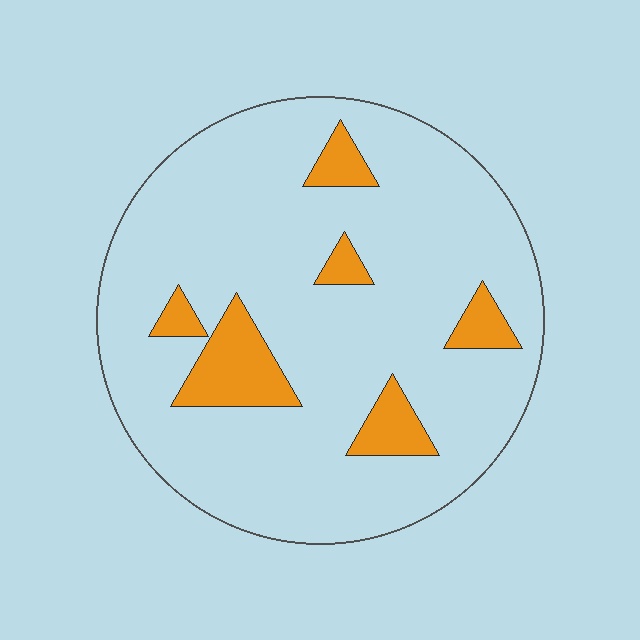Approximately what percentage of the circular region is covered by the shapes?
Approximately 15%.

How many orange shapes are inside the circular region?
6.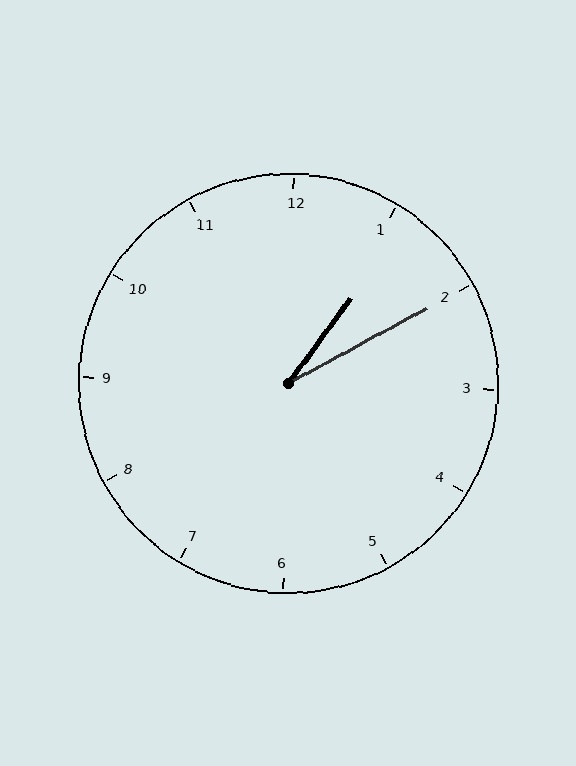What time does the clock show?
1:10.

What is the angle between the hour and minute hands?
Approximately 25 degrees.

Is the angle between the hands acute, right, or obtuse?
It is acute.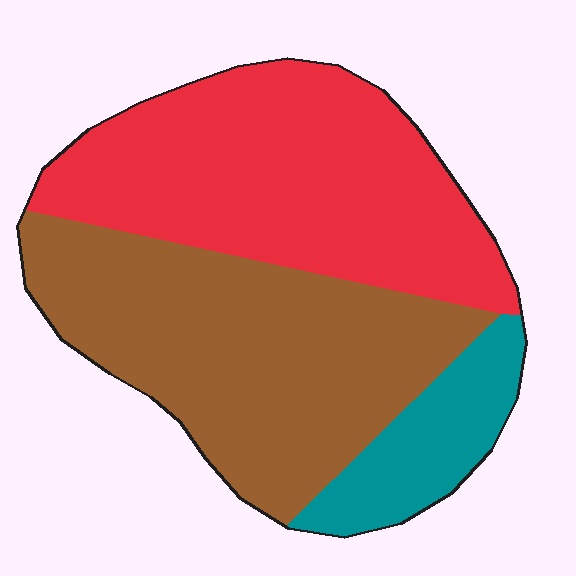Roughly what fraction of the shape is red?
Red takes up about two fifths (2/5) of the shape.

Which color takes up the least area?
Teal, at roughly 15%.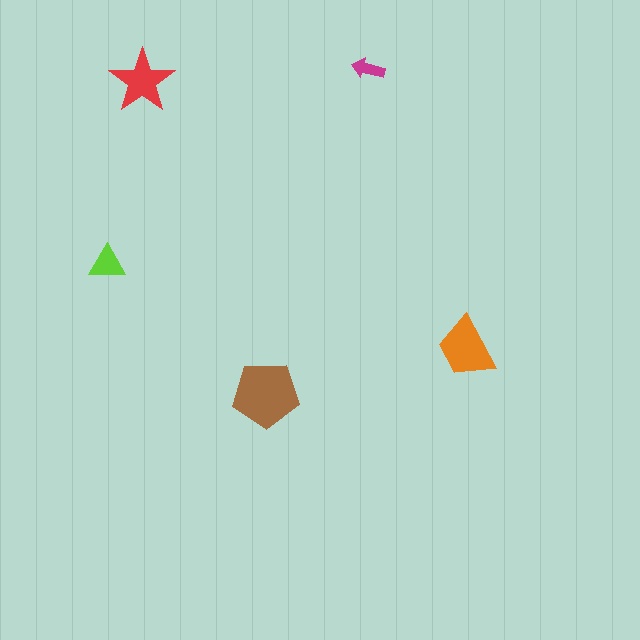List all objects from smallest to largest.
The magenta arrow, the lime triangle, the red star, the orange trapezoid, the brown pentagon.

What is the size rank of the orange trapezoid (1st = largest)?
2nd.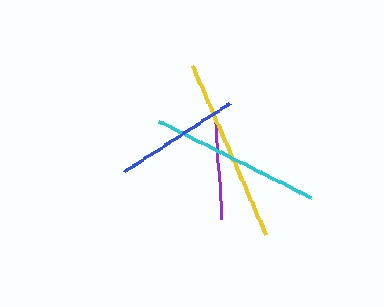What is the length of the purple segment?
The purple segment is approximately 97 pixels long.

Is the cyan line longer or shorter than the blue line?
The cyan line is longer than the blue line.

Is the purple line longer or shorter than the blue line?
The blue line is longer than the purple line.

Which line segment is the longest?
The yellow line is the longest at approximately 184 pixels.